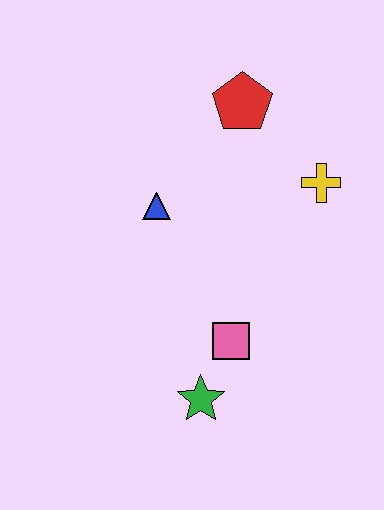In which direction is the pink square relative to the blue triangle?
The pink square is below the blue triangle.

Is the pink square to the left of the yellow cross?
Yes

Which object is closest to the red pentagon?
The yellow cross is closest to the red pentagon.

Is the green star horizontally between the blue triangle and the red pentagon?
Yes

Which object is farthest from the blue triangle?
The green star is farthest from the blue triangle.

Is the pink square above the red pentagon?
No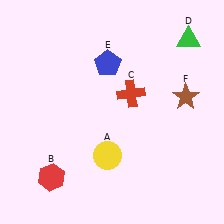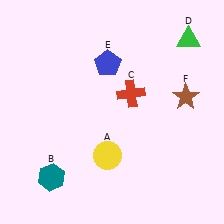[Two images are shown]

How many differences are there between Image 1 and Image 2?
There is 1 difference between the two images.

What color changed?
The hexagon (B) changed from red in Image 1 to teal in Image 2.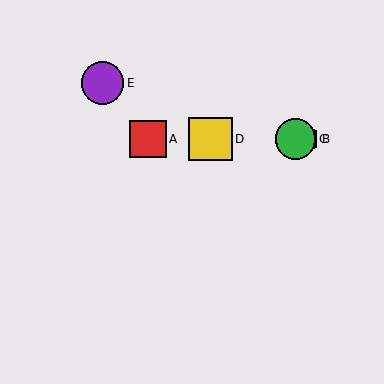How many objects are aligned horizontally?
4 objects (A, B, C, D) are aligned horizontally.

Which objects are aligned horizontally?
Objects A, B, C, D are aligned horizontally.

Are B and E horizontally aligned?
No, B is at y≈139 and E is at y≈83.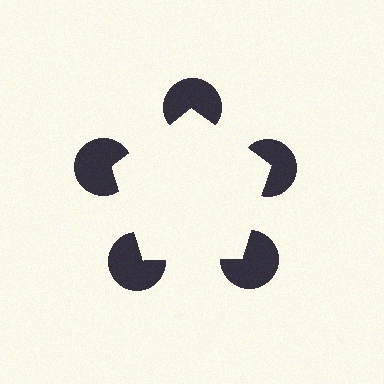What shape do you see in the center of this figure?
An illusory pentagon — its edges are inferred from the aligned wedge cuts in the pac-man discs, not physically drawn.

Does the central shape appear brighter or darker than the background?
It typically appears slightly brighter than the background, even though no actual brightness change is drawn.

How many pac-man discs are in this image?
There are 5 — one at each vertex of the illusory pentagon.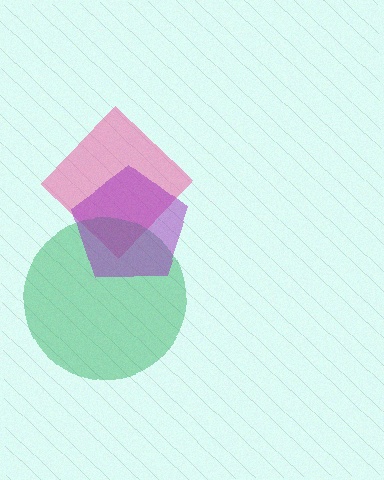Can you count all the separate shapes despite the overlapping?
Yes, there are 3 separate shapes.